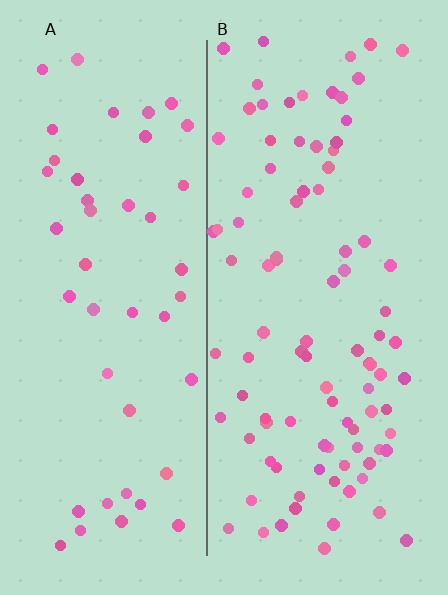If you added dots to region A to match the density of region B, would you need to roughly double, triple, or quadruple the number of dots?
Approximately double.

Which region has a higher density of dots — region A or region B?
B (the right).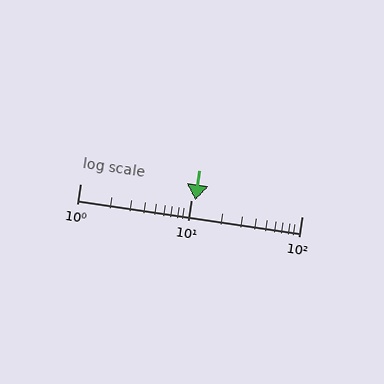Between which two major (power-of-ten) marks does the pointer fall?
The pointer is between 10 and 100.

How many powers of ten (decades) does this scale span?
The scale spans 2 decades, from 1 to 100.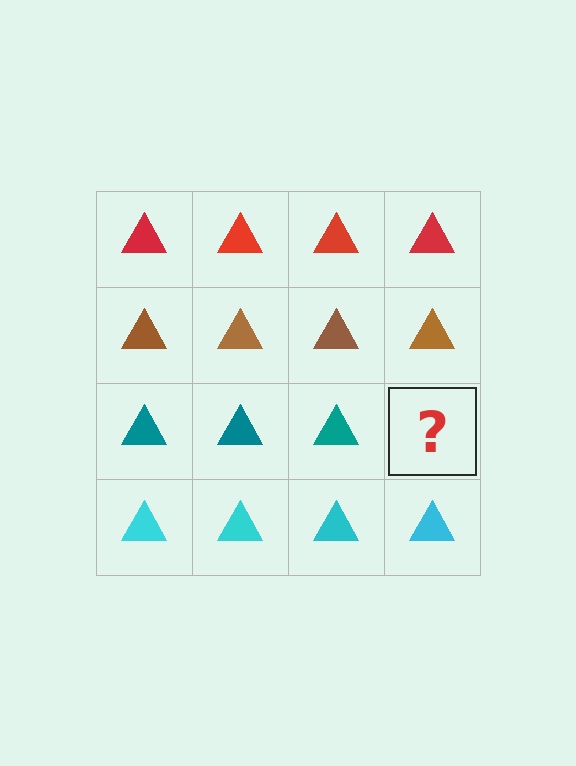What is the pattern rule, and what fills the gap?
The rule is that each row has a consistent color. The gap should be filled with a teal triangle.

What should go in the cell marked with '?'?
The missing cell should contain a teal triangle.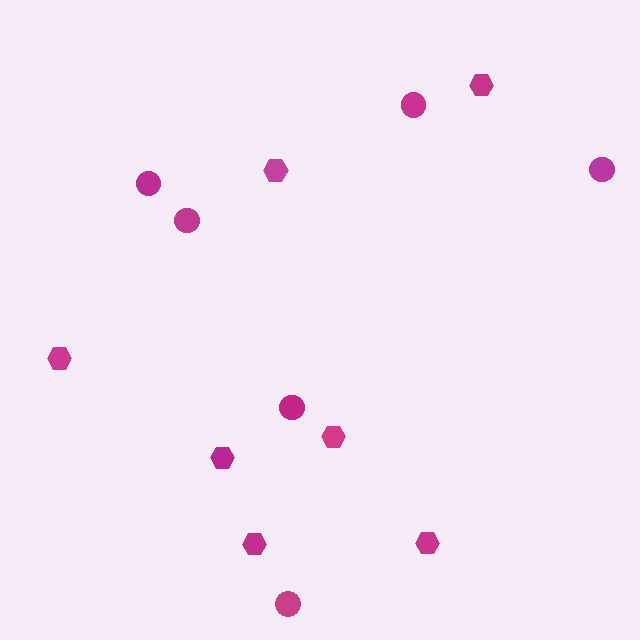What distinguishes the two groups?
There are 2 groups: one group of circles (6) and one group of hexagons (7).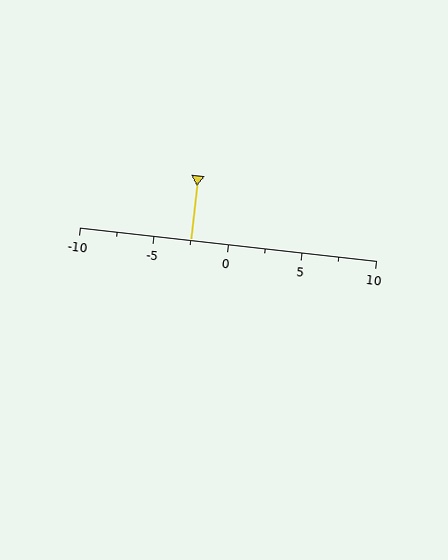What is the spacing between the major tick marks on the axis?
The major ticks are spaced 5 apart.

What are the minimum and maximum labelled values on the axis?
The axis runs from -10 to 10.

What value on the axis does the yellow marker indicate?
The marker indicates approximately -2.5.